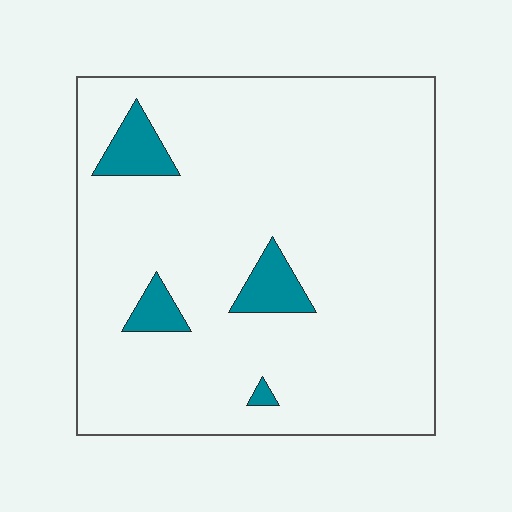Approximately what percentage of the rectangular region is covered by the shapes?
Approximately 10%.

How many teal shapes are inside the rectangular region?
4.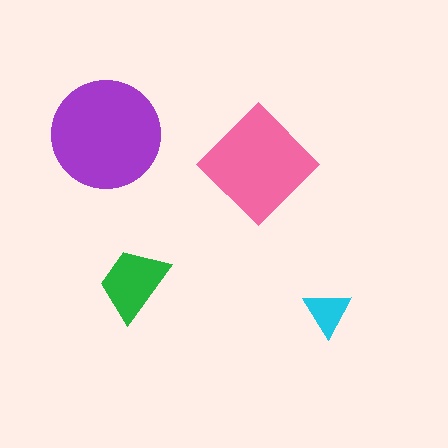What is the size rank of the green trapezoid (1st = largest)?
3rd.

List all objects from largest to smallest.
The purple circle, the pink diamond, the green trapezoid, the cyan triangle.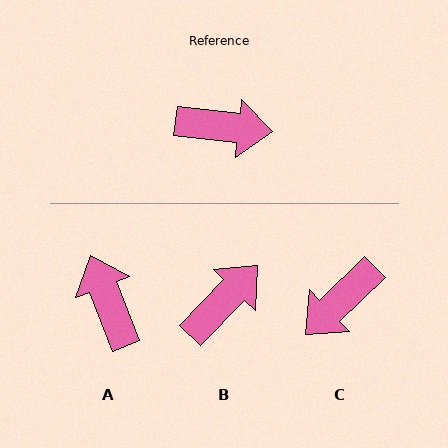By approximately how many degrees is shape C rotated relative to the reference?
Approximately 130 degrees clockwise.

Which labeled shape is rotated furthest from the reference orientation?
C, about 130 degrees away.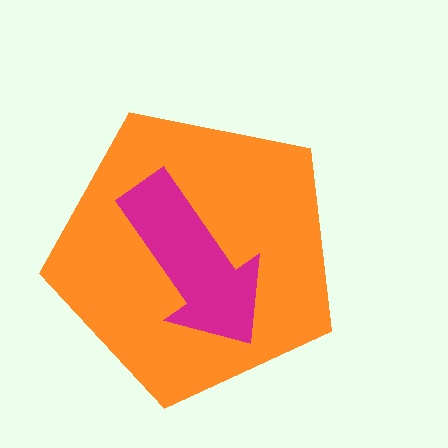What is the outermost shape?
The orange pentagon.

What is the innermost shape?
The magenta arrow.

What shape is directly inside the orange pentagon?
The magenta arrow.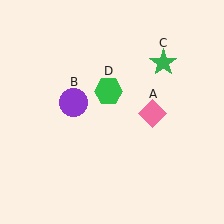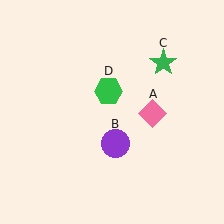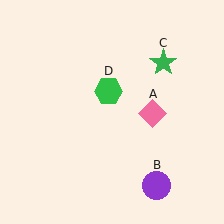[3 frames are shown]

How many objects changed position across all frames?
1 object changed position: purple circle (object B).